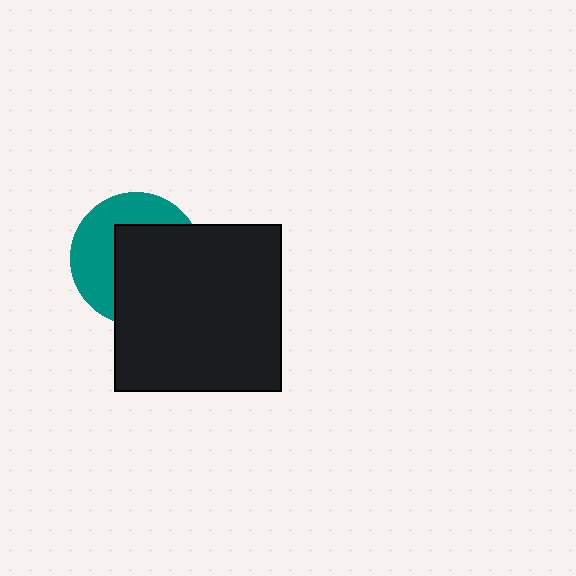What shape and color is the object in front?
The object in front is a black square.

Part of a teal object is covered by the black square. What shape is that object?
It is a circle.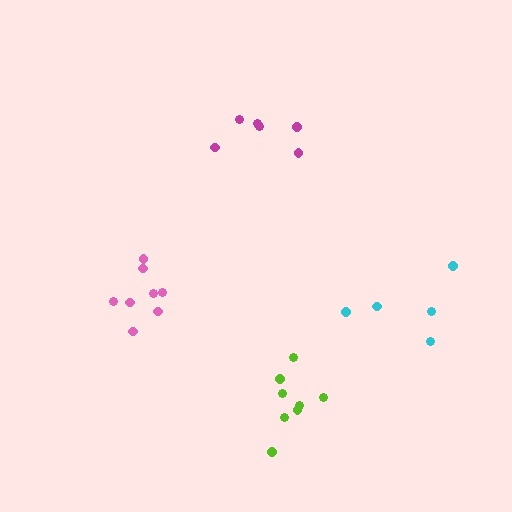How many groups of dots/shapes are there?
There are 4 groups.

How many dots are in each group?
Group 1: 6 dots, Group 2: 5 dots, Group 3: 8 dots, Group 4: 8 dots (27 total).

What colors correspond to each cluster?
The clusters are colored: magenta, cyan, pink, lime.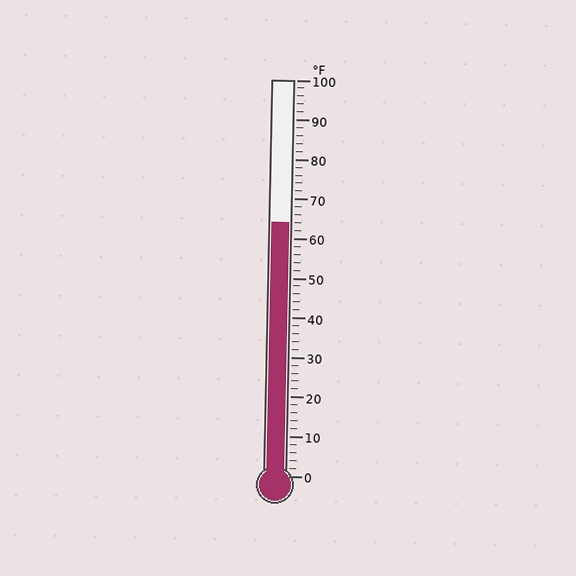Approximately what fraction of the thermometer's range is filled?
The thermometer is filled to approximately 65% of its range.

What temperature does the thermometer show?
The thermometer shows approximately 64°F.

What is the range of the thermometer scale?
The thermometer scale ranges from 0°F to 100°F.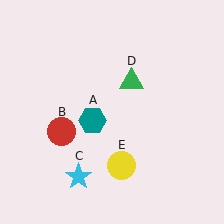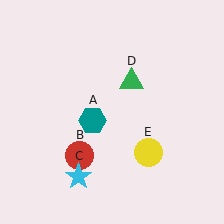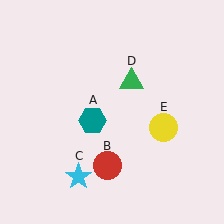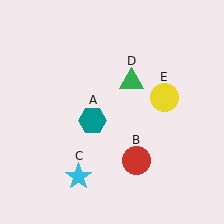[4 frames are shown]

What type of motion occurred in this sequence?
The red circle (object B), yellow circle (object E) rotated counterclockwise around the center of the scene.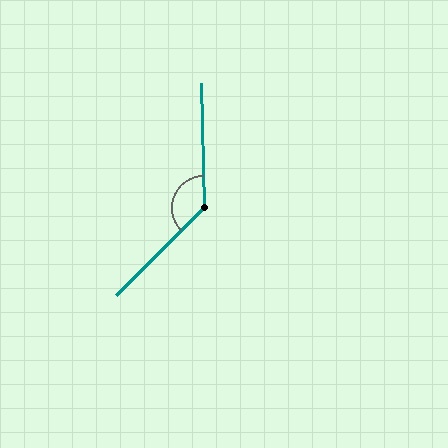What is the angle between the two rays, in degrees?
Approximately 134 degrees.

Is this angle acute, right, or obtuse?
It is obtuse.